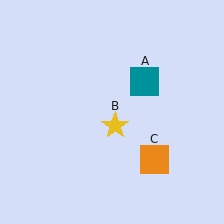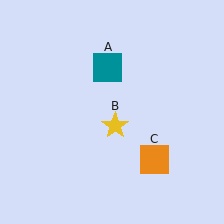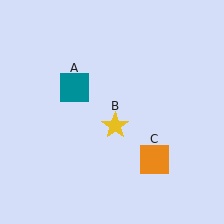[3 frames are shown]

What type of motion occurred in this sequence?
The teal square (object A) rotated counterclockwise around the center of the scene.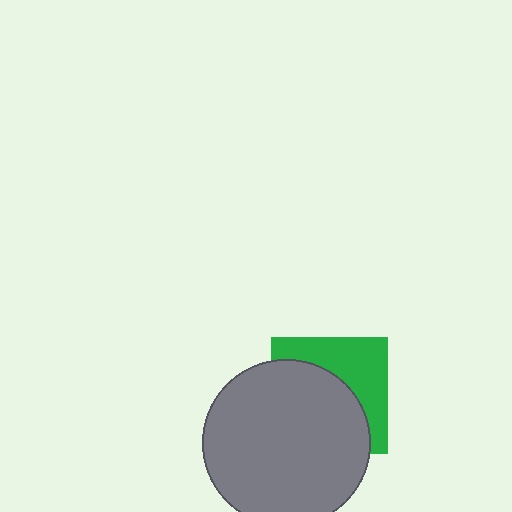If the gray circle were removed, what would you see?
You would see the complete green square.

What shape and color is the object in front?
The object in front is a gray circle.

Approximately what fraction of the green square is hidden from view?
Roughly 58% of the green square is hidden behind the gray circle.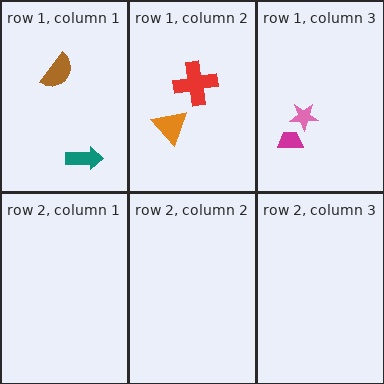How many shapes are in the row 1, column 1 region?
2.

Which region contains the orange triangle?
The row 1, column 2 region.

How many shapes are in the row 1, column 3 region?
2.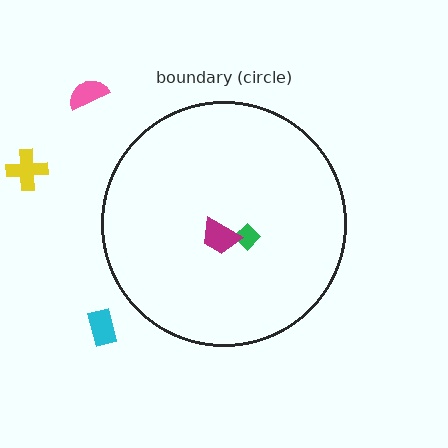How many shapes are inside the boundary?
2 inside, 3 outside.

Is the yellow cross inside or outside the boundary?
Outside.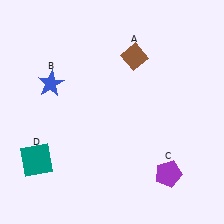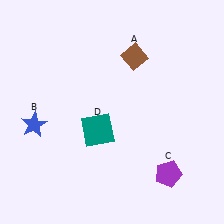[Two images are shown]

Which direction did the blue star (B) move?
The blue star (B) moved down.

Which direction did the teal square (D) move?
The teal square (D) moved right.